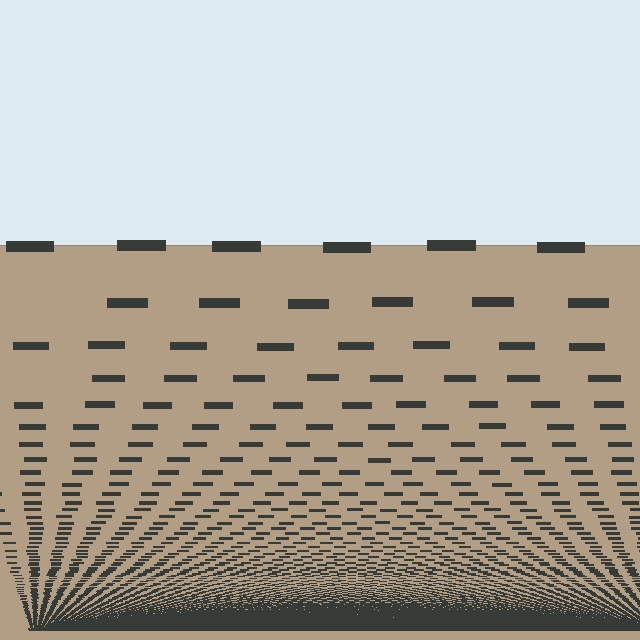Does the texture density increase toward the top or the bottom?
Density increases toward the bottom.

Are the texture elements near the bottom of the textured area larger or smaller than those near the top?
Smaller. The gradient is inverted — elements near the bottom are smaller and denser.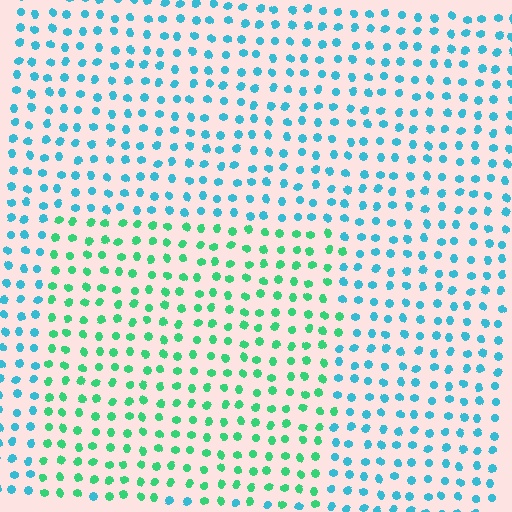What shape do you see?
I see a rectangle.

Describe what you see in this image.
The image is filled with small cyan elements in a uniform arrangement. A rectangle-shaped region is visible where the elements are tinted to a slightly different hue, forming a subtle color boundary.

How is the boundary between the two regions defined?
The boundary is defined purely by a slight shift in hue (about 45 degrees). Spacing, size, and orientation are identical on both sides.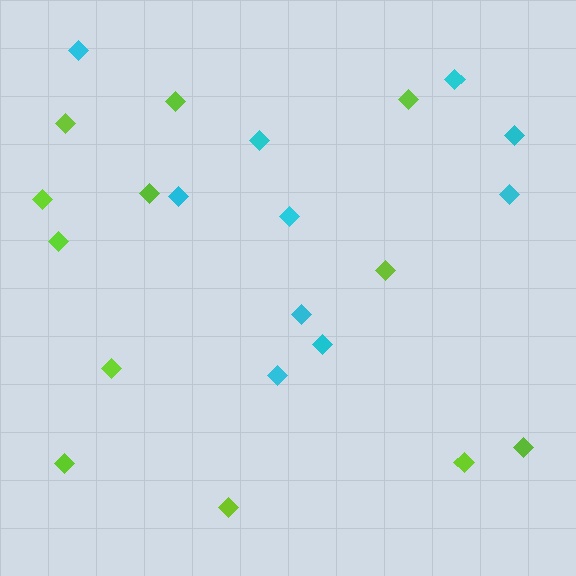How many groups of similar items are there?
There are 2 groups: one group of cyan diamonds (10) and one group of lime diamonds (12).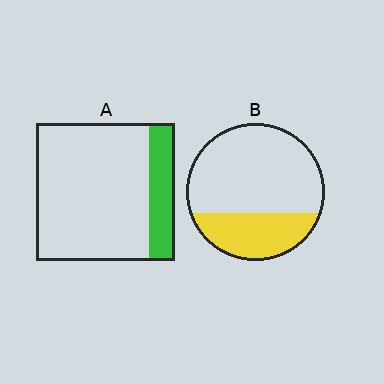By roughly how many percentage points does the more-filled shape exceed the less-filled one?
By roughly 10 percentage points (B over A).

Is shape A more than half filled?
No.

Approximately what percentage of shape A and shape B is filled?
A is approximately 20% and B is approximately 30%.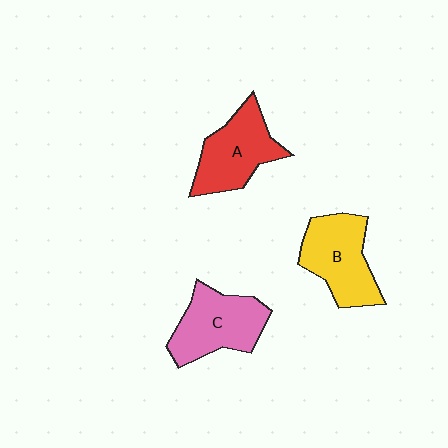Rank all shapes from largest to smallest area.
From largest to smallest: C (pink), B (yellow), A (red).